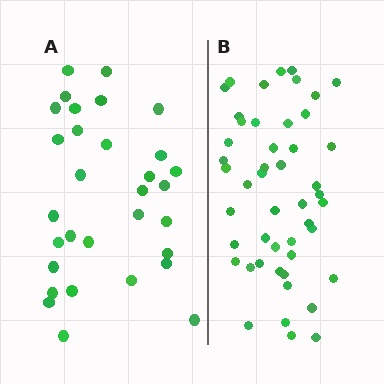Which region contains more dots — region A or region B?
Region B (the right region) has more dots.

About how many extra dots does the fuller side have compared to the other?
Region B has approximately 15 more dots than region A.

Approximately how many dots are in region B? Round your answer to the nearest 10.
About 50 dots. (The exact count is 48, which rounds to 50.)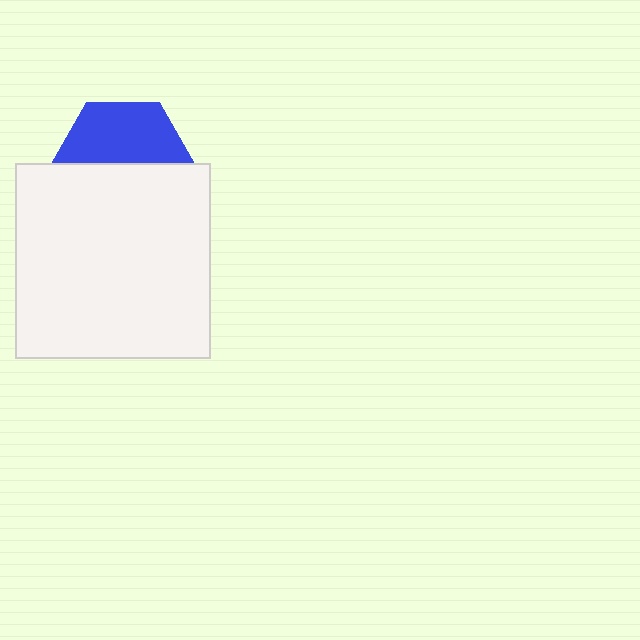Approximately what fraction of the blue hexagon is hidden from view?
Roughly 52% of the blue hexagon is hidden behind the white square.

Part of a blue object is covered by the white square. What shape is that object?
It is a hexagon.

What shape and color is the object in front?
The object in front is a white square.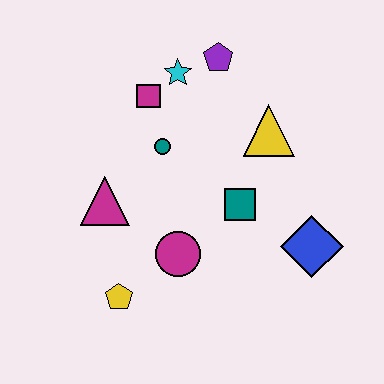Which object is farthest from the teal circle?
The blue diamond is farthest from the teal circle.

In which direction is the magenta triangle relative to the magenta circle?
The magenta triangle is to the left of the magenta circle.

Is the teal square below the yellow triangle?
Yes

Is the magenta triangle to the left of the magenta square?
Yes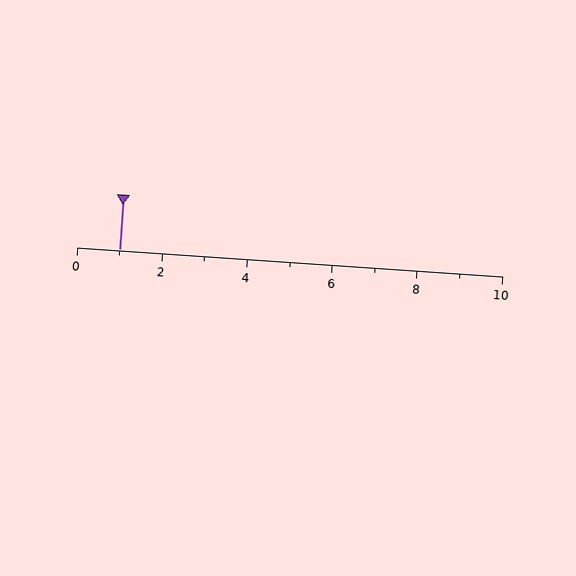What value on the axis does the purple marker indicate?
The marker indicates approximately 1.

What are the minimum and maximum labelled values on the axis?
The axis runs from 0 to 10.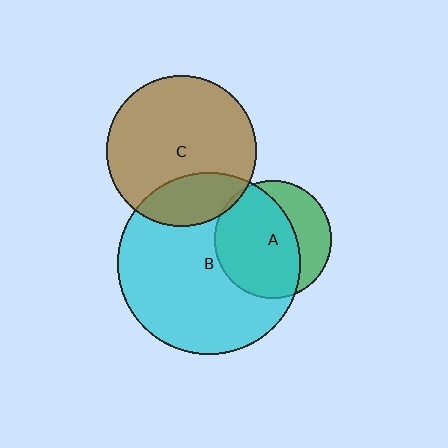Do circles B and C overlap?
Yes.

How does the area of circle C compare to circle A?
Approximately 1.7 times.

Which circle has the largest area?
Circle B (cyan).